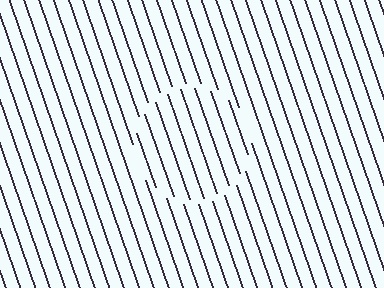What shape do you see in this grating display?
An illusory circle. The interior of the shape contains the same grating, shifted by half a period — the contour is defined by the phase discontinuity where line-ends from the inner and outer gratings abut.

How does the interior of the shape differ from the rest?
The interior of the shape contains the same grating, shifted by half a period — the contour is defined by the phase discontinuity where line-ends from the inner and outer gratings abut.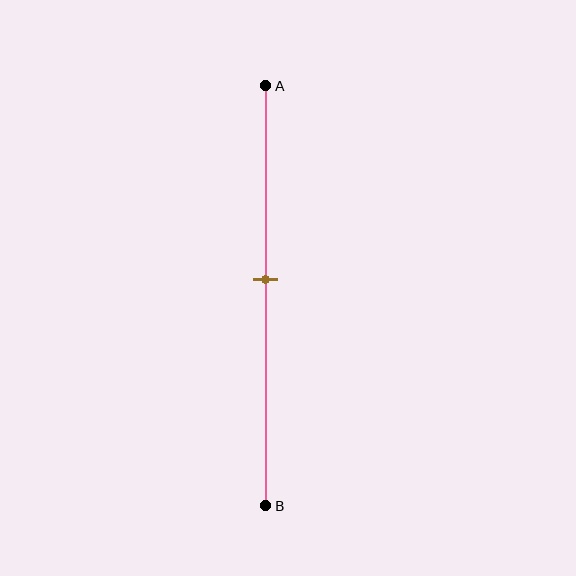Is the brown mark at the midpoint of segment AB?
No, the mark is at about 45% from A, not at the 50% midpoint.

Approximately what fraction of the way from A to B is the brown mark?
The brown mark is approximately 45% of the way from A to B.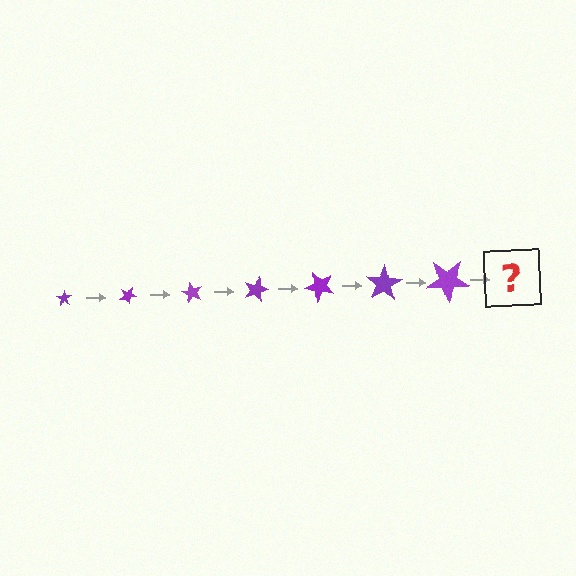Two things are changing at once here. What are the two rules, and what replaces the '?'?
The two rules are that the star grows larger each step and it rotates 30 degrees each step. The '?' should be a star, larger than the previous one and rotated 210 degrees from the start.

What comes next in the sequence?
The next element should be a star, larger than the previous one and rotated 210 degrees from the start.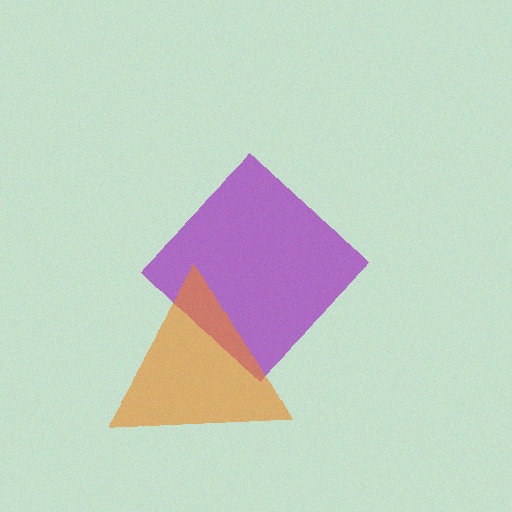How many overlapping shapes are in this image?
There are 2 overlapping shapes in the image.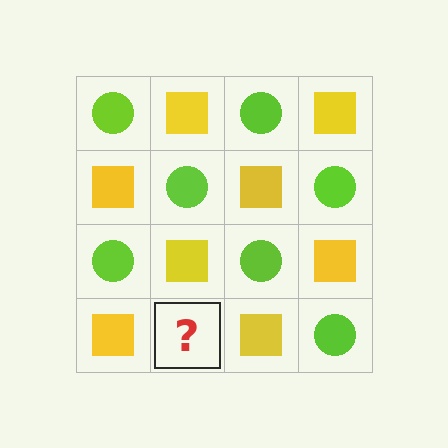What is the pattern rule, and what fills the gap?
The rule is that it alternates lime circle and yellow square in a checkerboard pattern. The gap should be filled with a lime circle.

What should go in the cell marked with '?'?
The missing cell should contain a lime circle.